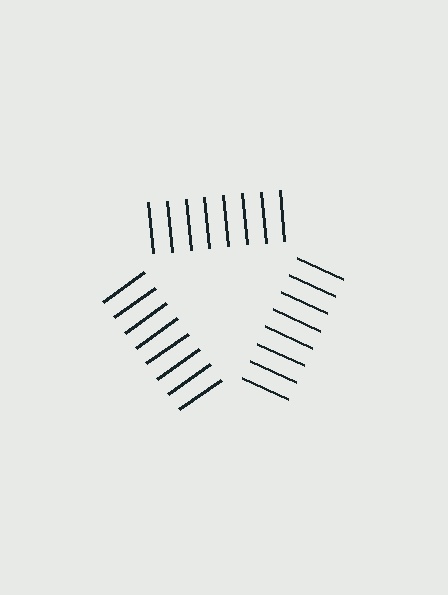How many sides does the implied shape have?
3 sides — the line-ends trace a triangle.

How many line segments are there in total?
24 — 8 along each of the 3 edges.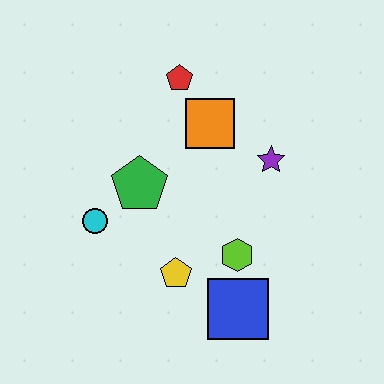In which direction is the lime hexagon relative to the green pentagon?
The lime hexagon is to the right of the green pentagon.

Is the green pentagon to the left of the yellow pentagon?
Yes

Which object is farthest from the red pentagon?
The blue square is farthest from the red pentagon.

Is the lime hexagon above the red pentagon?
No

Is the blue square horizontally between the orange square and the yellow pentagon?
No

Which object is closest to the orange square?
The red pentagon is closest to the orange square.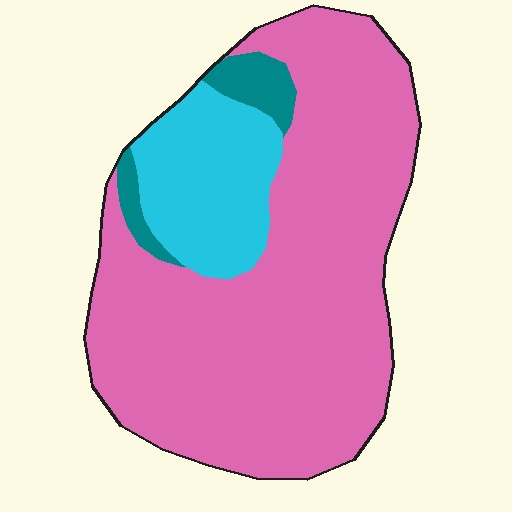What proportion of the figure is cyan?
Cyan takes up about one sixth (1/6) of the figure.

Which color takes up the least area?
Teal, at roughly 5%.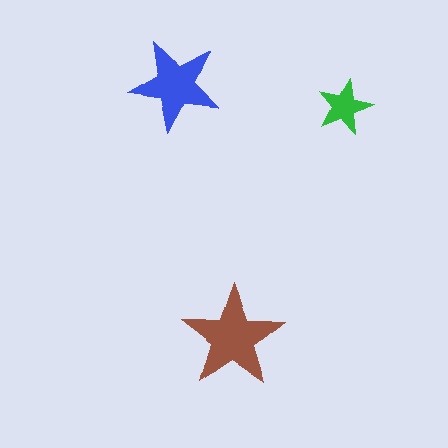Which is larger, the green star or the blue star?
The blue one.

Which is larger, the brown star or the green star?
The brown one.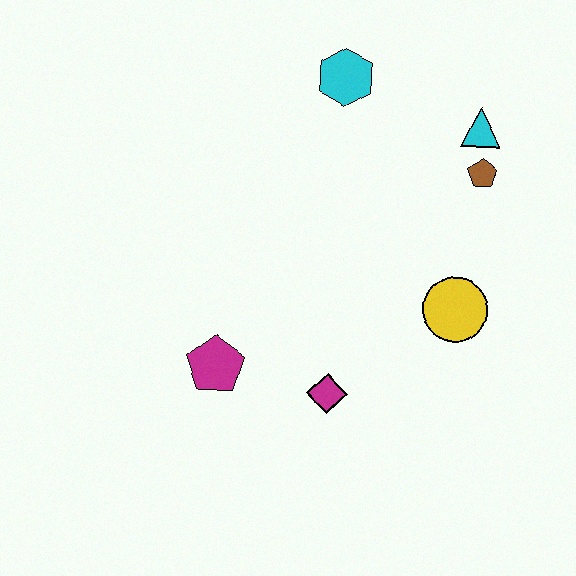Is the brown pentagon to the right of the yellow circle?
Yes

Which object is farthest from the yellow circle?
The cyan hexagon is farthest from the yellow circle.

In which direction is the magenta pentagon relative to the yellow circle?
The magenta pentagon is to the left of the yellow circle.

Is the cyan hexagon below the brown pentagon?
No